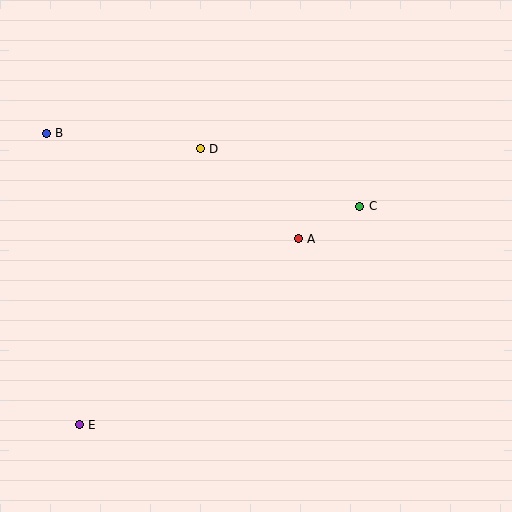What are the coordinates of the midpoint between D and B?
The midpoint between D and B is at (123, 141).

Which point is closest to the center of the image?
Point A at (298, 239) is closest to the center.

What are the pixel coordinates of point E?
Point E is at (79, 425).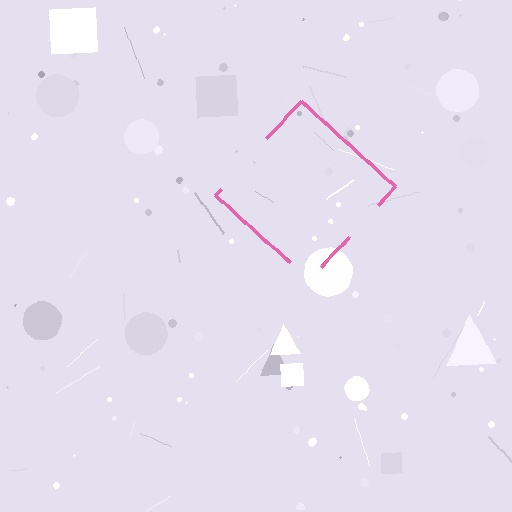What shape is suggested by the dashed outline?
The dashed outline suggests a diamond.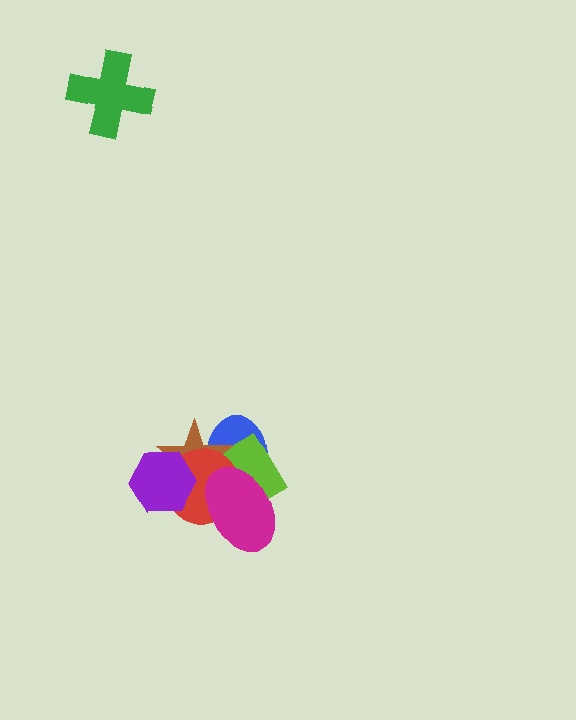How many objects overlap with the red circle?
5 objects overlap with the red circle.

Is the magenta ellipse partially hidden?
No, no other shape covers it.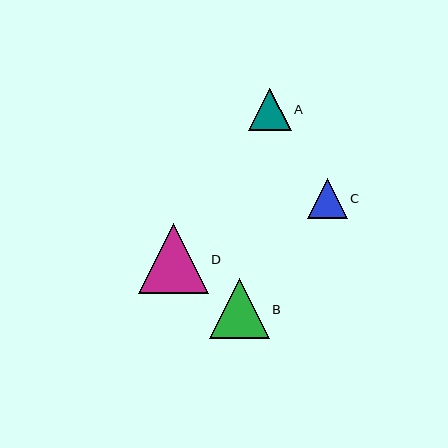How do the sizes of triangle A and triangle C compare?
Triangle A and triangle C are approximately the same size.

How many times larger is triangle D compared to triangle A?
Triangle D is approximately 1.6 times the size of triangle A.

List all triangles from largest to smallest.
From largest to smallest: D, B, A, C.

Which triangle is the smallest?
Triangle C is the smallest with a size of approximately 40 pixels.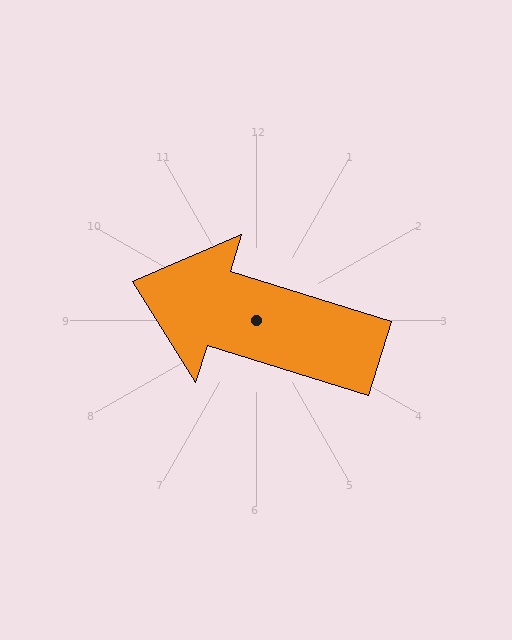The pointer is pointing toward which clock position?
Roughly 10 o'clock.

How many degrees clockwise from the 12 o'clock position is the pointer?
Approximately 287 degrees.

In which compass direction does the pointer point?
West.